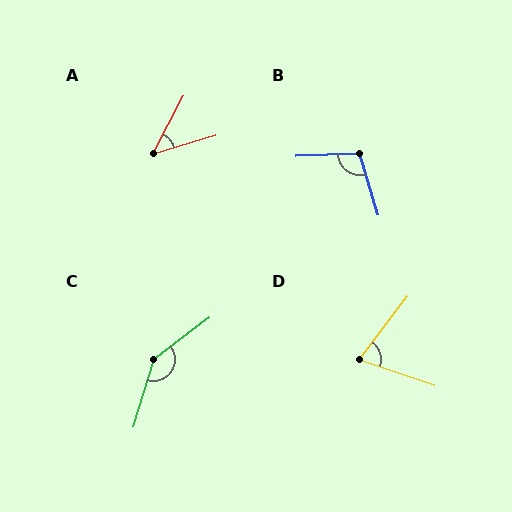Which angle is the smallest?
A, at approximately 45 degrees.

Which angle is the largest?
C, at approximately 144 degrees.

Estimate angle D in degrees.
Approximately 71 degrees.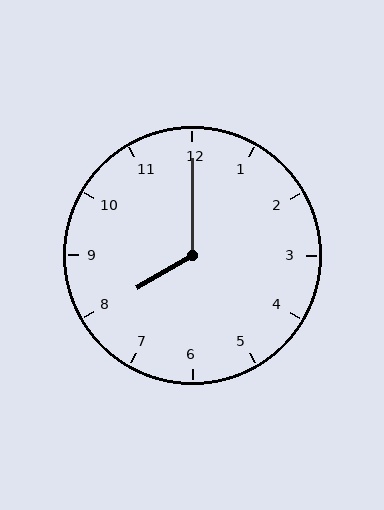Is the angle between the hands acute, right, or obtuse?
It is obtuse.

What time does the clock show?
8:00.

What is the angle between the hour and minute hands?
Approximately 120 degrees.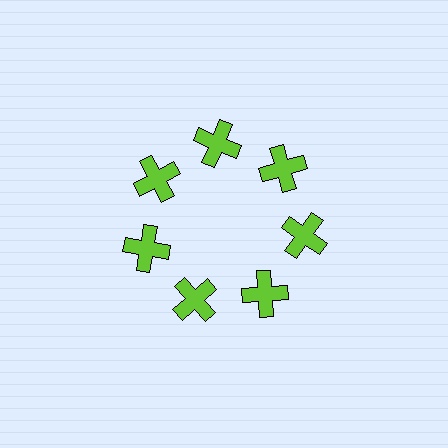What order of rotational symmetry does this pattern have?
This pattern has 7-fold rotational symmetry.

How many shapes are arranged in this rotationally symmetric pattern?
There are 7 shapes, arranged in 7 groups of 1.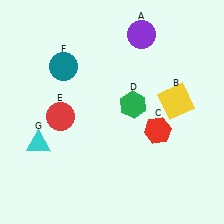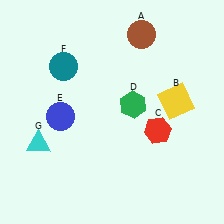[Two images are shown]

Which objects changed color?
A changed from purple to brown. E changed from red to blue.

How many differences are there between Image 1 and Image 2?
There are 2 differences between the two images.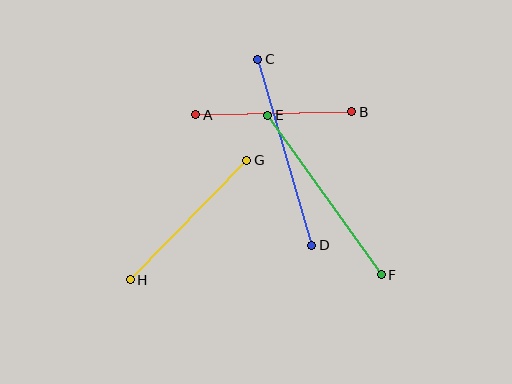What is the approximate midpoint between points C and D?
The midpoint is at approximately (285, 152) pixels.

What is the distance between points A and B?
The distance is approximately 156 pixels.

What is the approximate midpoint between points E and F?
The midpoint is at approximately (325, 195) pixels.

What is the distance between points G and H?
The distance is approximately 167 pixels.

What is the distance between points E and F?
The distance is approximately 196 pixels.